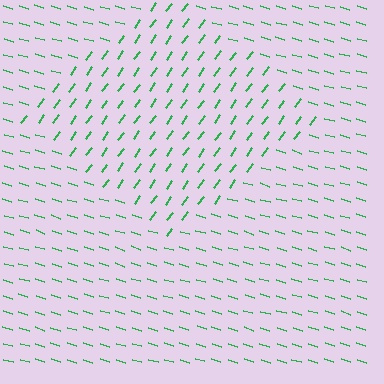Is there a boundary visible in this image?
Yes, there is a texture boundary formed by a change in line orientation.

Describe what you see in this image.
The image is filled with small green line segments. A diamond region in the image has lines oriented differently from the surrounding lines, creating a visible texture boundary.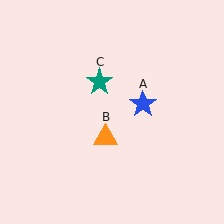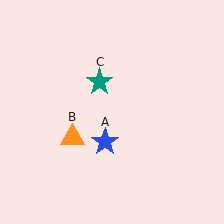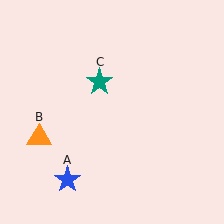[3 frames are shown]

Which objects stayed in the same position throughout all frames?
Teal star (object C) remained stationary.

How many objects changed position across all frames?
2 objects changed position: blue star (object A), orange triangle (object B).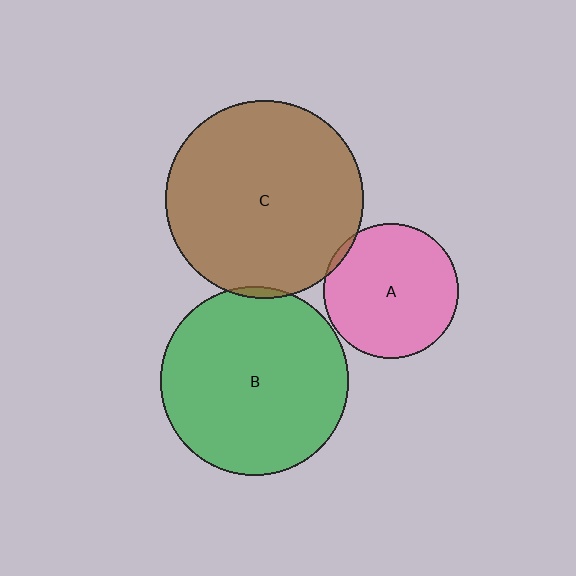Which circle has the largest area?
Circle C (brown).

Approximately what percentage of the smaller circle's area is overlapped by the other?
Approximately 5%.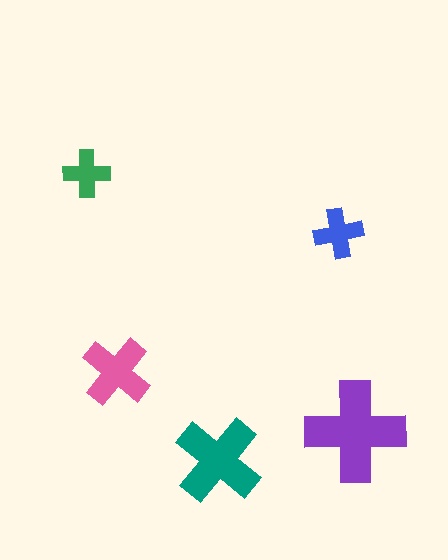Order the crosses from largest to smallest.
the purple one, the teal one, the pink one, the blue one, the green one.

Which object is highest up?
The green cross is topmost.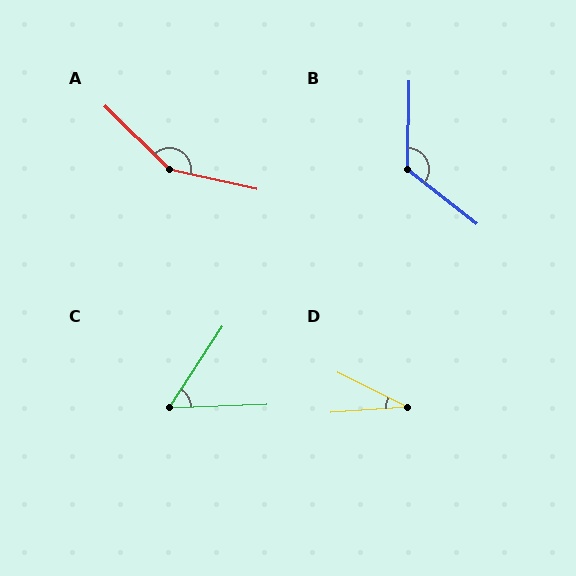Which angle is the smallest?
D, at approximately 31 degrees.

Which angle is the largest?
A, at approximately 148 degrees.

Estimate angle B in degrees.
Approximately 127 degrees.